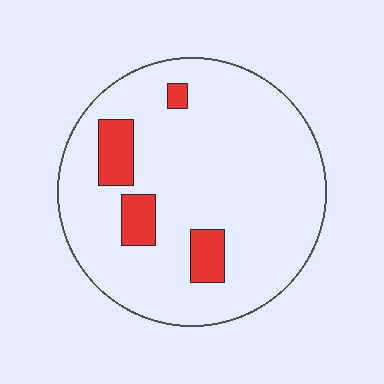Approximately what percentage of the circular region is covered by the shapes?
Approximately 10%.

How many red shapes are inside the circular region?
4.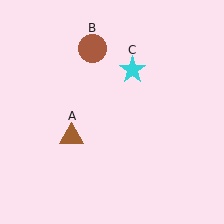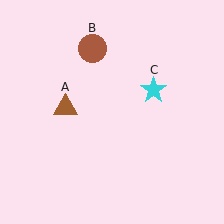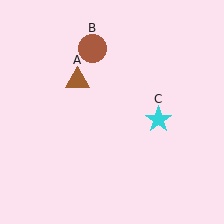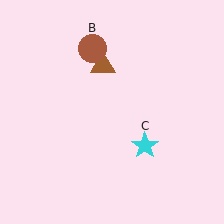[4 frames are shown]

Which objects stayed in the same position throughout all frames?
Brown circle (object B) remained stationary.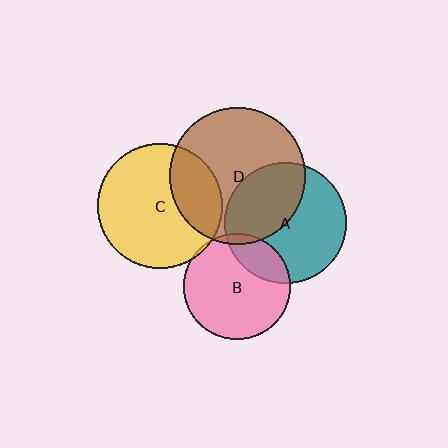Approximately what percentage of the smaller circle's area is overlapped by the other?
Approximately 40%.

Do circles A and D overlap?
Yes.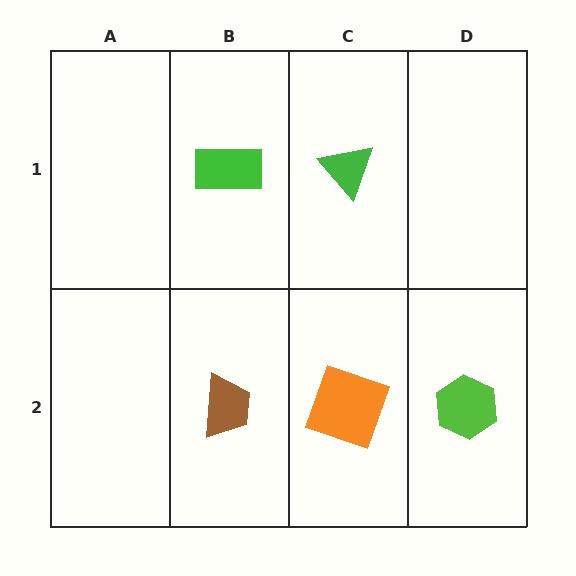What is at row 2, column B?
A brown trapezoid.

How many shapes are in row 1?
2 shapes.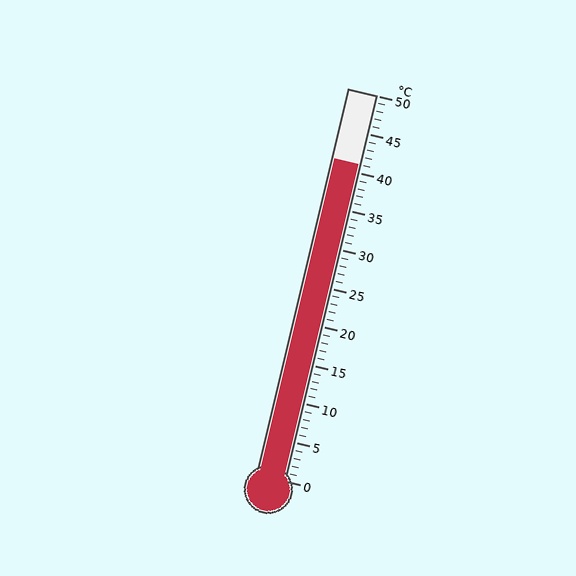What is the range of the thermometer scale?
The thermometer scale ranges from 0°C to 50°C.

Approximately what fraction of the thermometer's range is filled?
The thermometer is filled to approximately 80% of its range.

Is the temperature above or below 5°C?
The temperature is above 5°C.